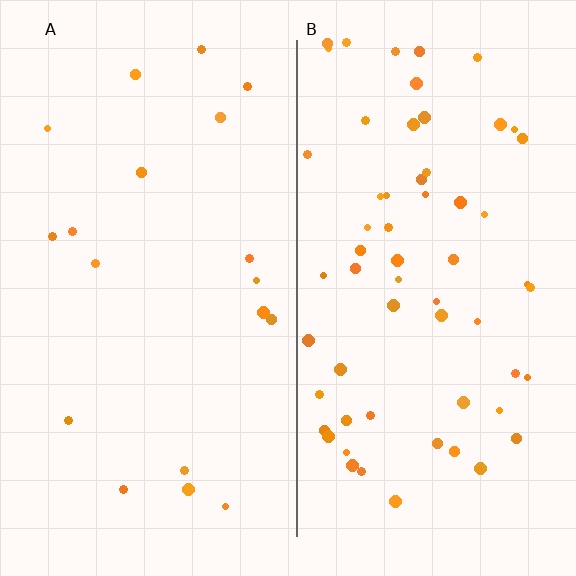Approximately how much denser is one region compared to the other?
Approximately 3.3× — region B over region A.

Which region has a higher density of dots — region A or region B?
B (the right).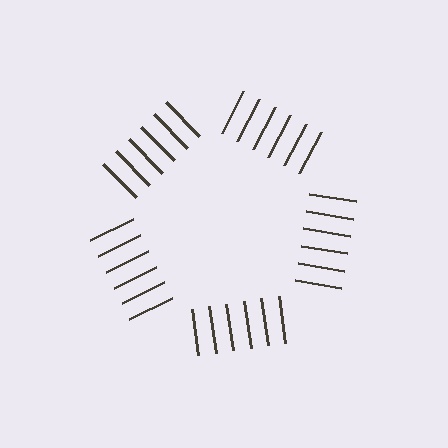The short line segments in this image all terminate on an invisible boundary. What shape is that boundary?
An illusory pentagon — the line segments terminate on its edges but no continuous stroke is drawn.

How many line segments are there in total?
30 — 6 along each of the 5 edges.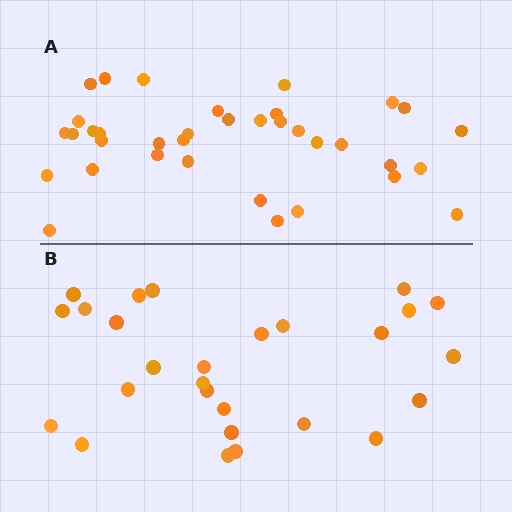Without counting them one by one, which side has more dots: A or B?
Region A (the top region) has more dots.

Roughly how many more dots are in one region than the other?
Region A has roughly 8 or so more dots than region B.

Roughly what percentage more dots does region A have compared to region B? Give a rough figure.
About 35% more.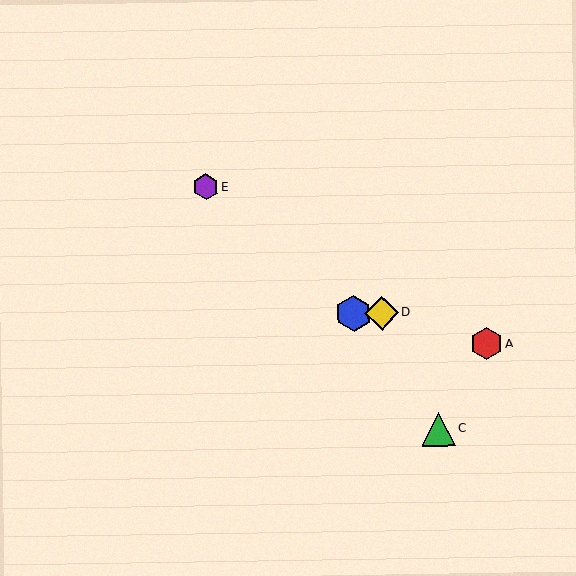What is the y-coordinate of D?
Object D is at y≈313.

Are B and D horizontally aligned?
Yes, both are at y≈313.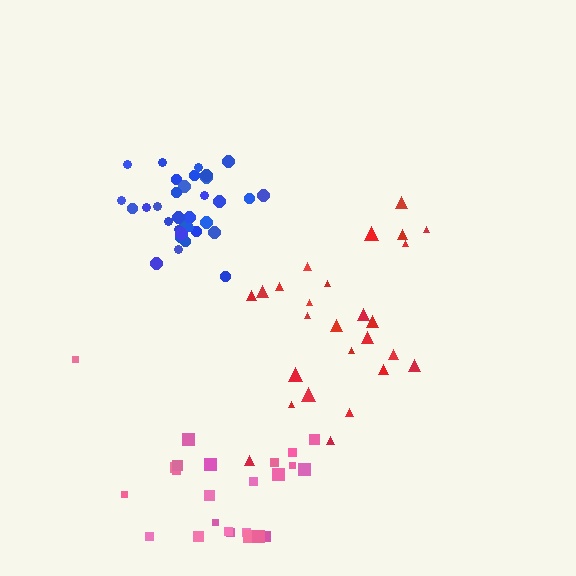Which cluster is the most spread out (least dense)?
Red.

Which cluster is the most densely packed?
Blue.